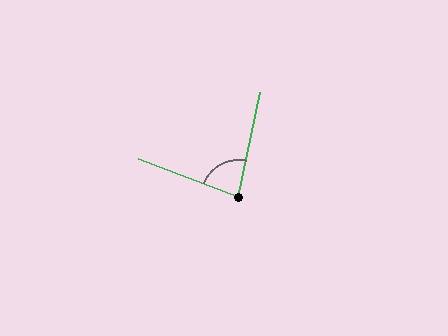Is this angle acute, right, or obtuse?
It is acute.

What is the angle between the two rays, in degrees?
Approximately 81 degrees.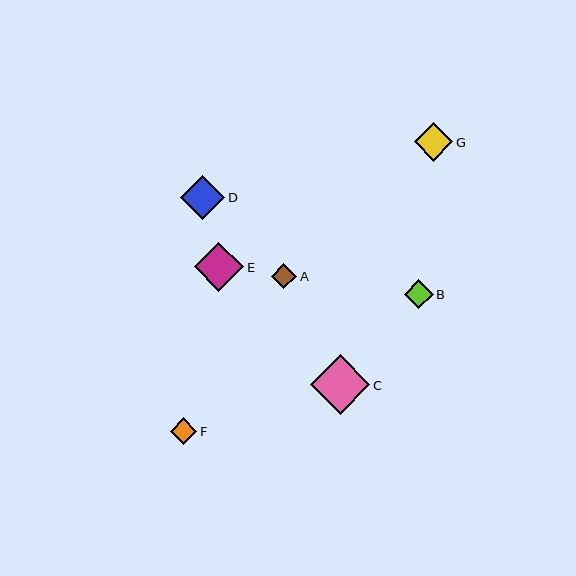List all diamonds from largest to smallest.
From largest to smallest: C, E, D, G, B, F, A.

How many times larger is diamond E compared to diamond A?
Diamond E is approximately 1.9 times the size of diamond A.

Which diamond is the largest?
Diamond C is the largest with a size of approximately 60 pixels.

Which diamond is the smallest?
Diamond A is the smallest with a size of approximately 26 pixels.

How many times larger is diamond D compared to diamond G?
Diamond D is approximately 1.1 times the size of diamond G.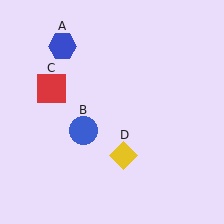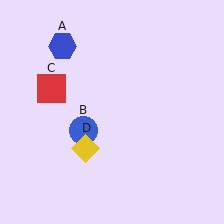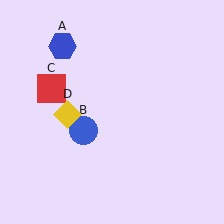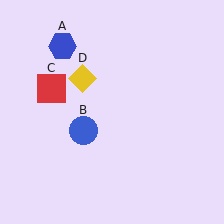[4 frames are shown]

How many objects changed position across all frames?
1 object changed position: yellow diamond (object D).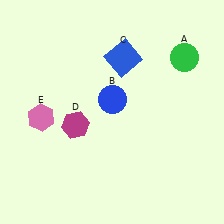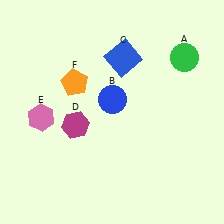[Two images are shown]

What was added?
An orange pentagon (F) was added in Image 2.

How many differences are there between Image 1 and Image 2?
There is 1 difference between the two images.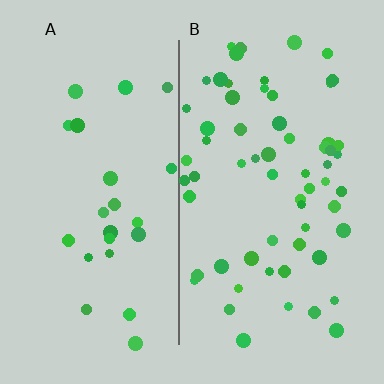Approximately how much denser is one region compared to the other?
Approximately 2.6× — region B over region A.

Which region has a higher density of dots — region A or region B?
B (the right).